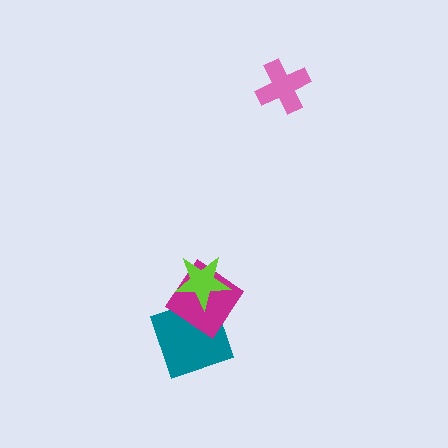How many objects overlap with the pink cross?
0 objects overlap with the pink cross.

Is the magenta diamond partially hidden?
Yes, it is partially covered by another shape.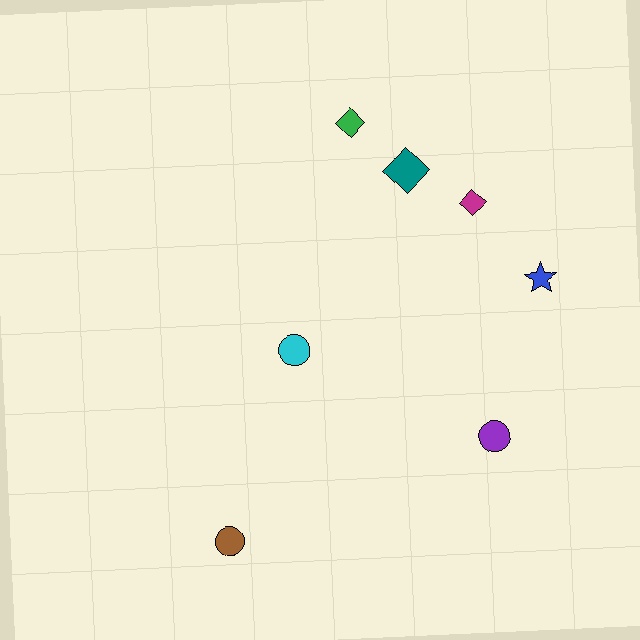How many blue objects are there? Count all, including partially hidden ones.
There is 1 blue object.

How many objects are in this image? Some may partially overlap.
There are 7 objects.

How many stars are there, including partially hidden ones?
There is 1 star.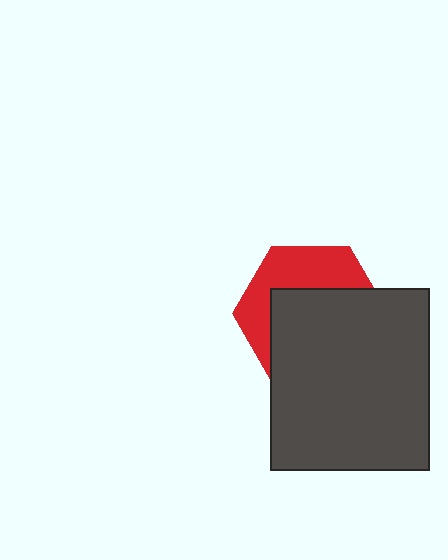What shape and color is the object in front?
The object in front is a dark gray rectangle.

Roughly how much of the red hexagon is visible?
A small part of it is visible (roughly 39%).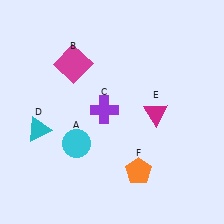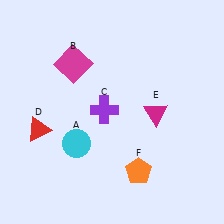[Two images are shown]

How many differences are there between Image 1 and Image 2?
There is 1 difference between the two images.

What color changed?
The triangle (D) changed from cyan in Image 1 to red in Image 2.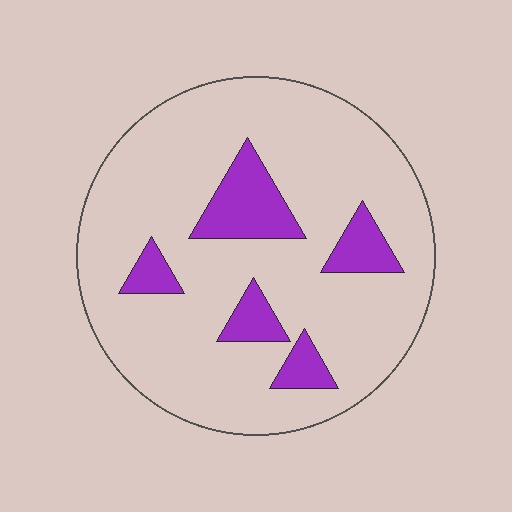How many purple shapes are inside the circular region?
5.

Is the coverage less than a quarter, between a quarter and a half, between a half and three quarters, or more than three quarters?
Less than a quarter.